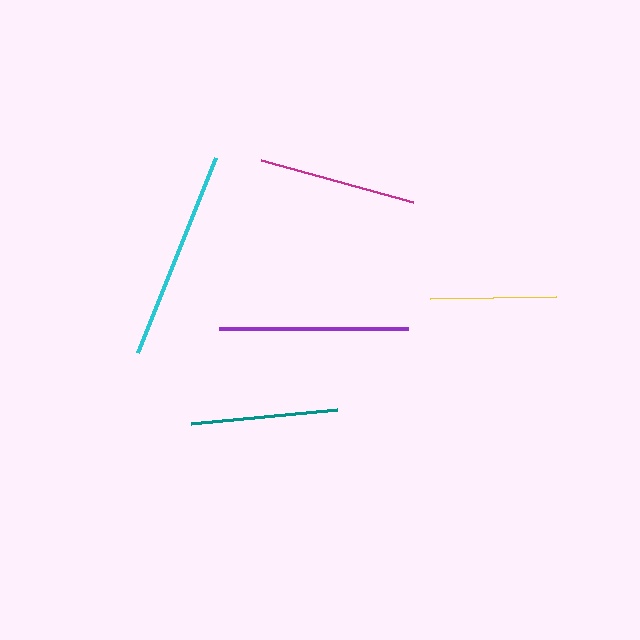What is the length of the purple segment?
The purple segment is approximately 189 pixels long.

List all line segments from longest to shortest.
From longest to shortest: cyan, purple, magenta, teal, yellow.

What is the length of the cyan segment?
The cyan segment is approximately 210 pixels long.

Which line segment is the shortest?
The yellow line is the shortest at approximately 126 pixels.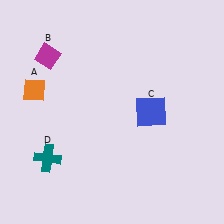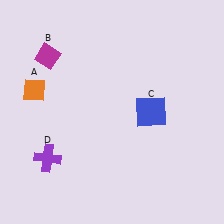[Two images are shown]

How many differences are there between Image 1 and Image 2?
There is 1 difference between the two images.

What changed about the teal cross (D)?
In Image 1, D is teal. In Image 2, it changed to purple.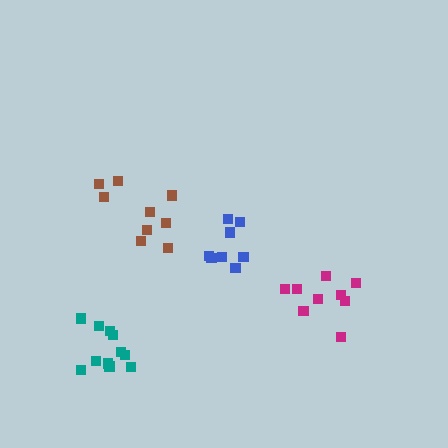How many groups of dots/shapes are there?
There are 4 groups.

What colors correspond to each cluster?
The clusters are colored: blue, teal, brown, magenta.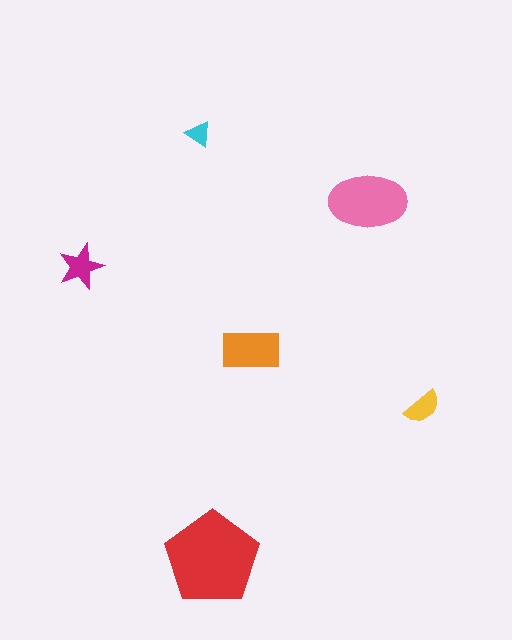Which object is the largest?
The red pentagon.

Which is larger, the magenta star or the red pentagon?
The red pentagon.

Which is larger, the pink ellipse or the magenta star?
The pink ellipse.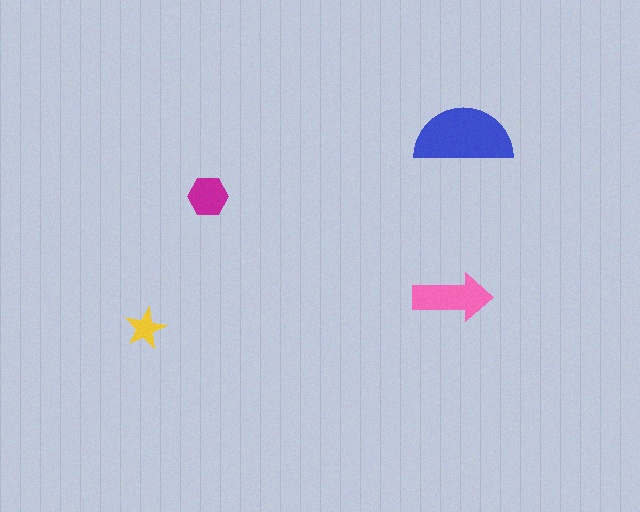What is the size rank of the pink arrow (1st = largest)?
2nd.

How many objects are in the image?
There are 4 objects in the image.